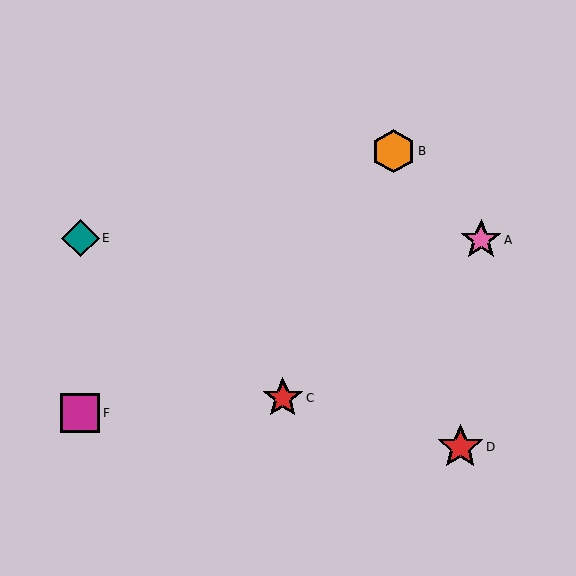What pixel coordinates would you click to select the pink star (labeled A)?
Click at (481, 240) to select the pink star A.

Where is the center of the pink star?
The center of the pink star is at (481, 240).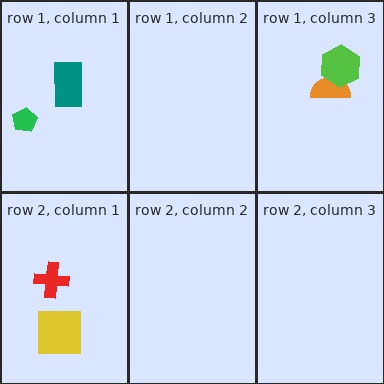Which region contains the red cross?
The row 2, column 1 region.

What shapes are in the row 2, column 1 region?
The yellow square, the red cross.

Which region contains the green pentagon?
The row 1, column 1 region.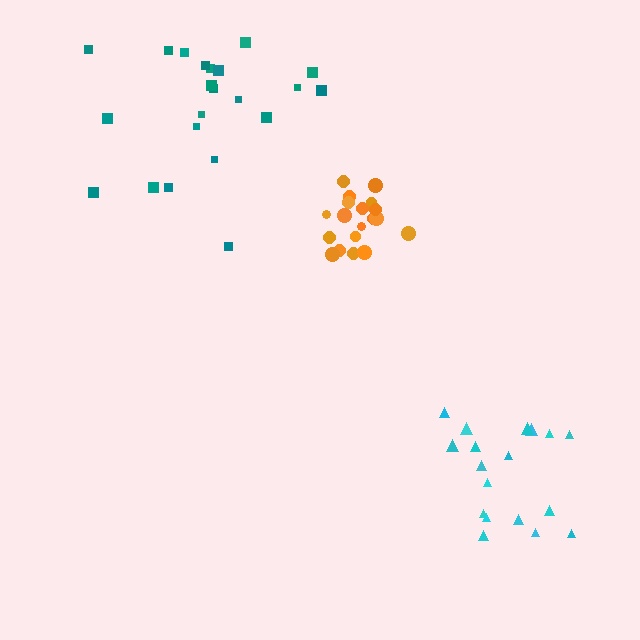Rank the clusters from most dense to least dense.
orange, cyan, teal.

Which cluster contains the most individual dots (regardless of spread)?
Teal (22).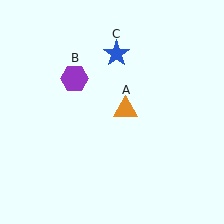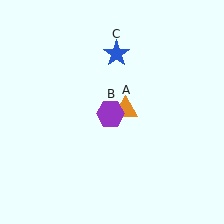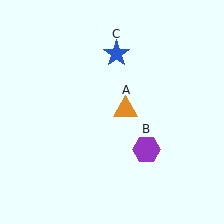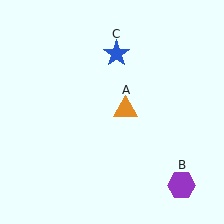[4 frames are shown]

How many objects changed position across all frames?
1 object changed position: purple hexagon (object B).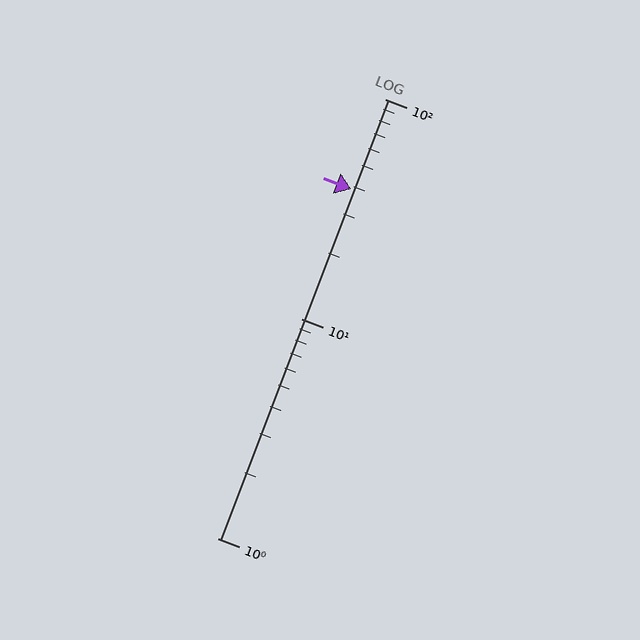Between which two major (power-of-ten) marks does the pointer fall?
The pointer is between 10 and 100.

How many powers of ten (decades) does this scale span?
The scale spans 2 decades, from 1 to 100.